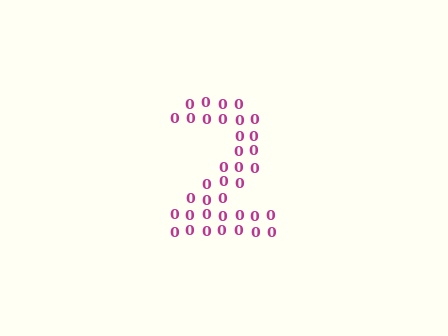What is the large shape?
The large shape is the digit 2.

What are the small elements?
The small elements are digit 0's.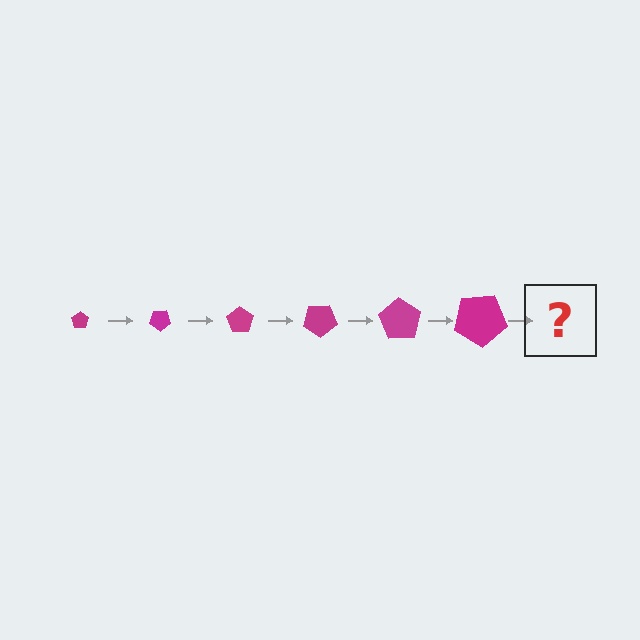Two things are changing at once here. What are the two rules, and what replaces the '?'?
The two rules are that the pentagon grows larger each step and it rotates 35 degrees each step. The '?' should be a pentagon, larger than the previous one and rotated 210 degrees from the start.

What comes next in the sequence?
The next element should be a pentagon, larger than the previous one and rotated 210 degrees from the start.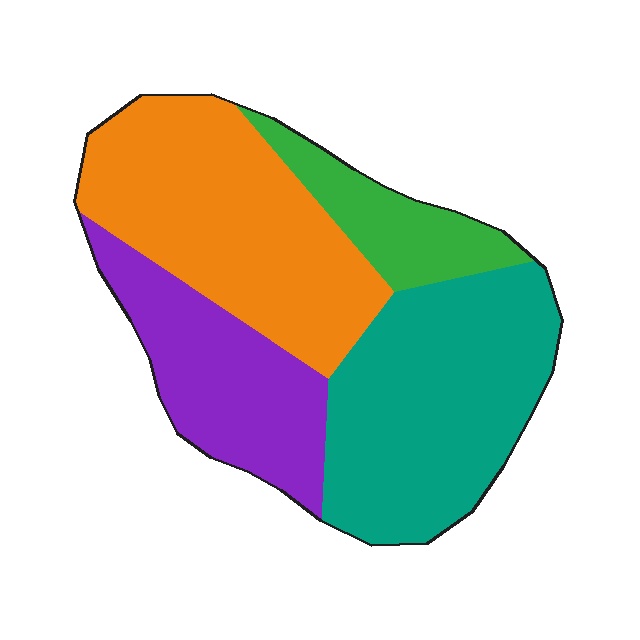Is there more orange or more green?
Orange.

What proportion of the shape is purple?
Purple takes up less than a quarter of the shape.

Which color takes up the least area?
Green, at roughly 10%.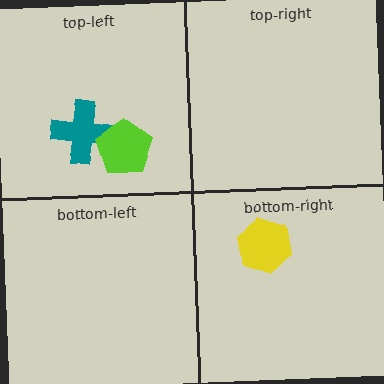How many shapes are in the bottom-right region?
1.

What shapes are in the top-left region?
The teal cross, the lime pentagon.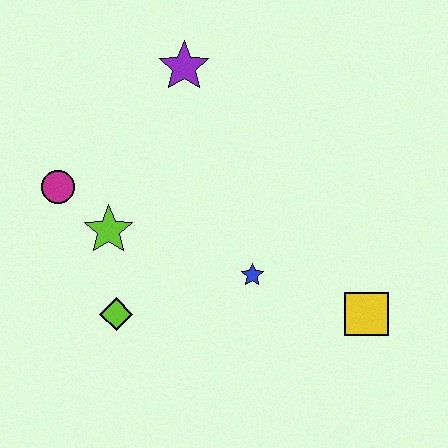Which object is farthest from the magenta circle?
The yellow square is farthest from the magenta circle.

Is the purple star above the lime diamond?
Yes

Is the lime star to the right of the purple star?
No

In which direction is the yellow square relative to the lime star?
The yellow square is to the right of the lime star.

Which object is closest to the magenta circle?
The lime star is closest to the magenta circle.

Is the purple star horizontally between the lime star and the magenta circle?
No